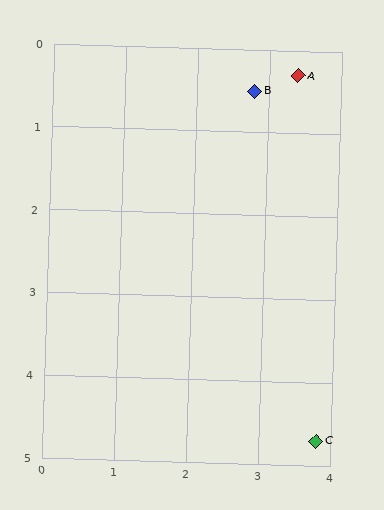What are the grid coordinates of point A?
Point A is at approximately (3.4, 0.3).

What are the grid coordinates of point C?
Point C is at approximately (3.8, 4.7).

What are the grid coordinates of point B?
Point B is at approximately (2.8, 0.5).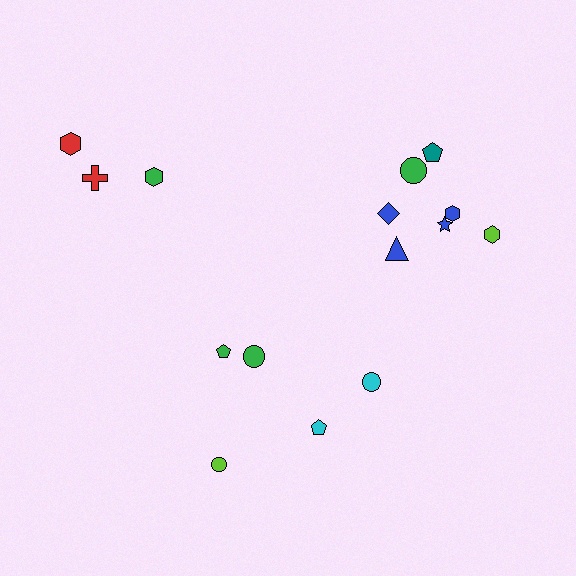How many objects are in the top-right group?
There are 7 objects.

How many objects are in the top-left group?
There are 3 objects.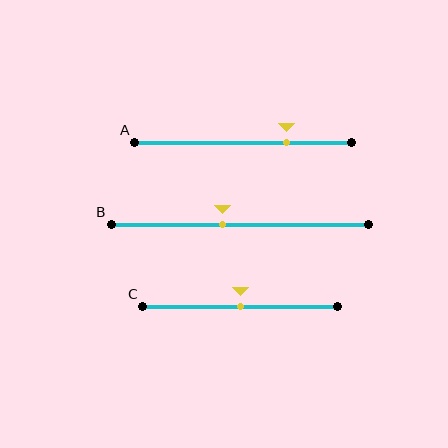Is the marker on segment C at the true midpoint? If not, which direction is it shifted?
Yes, the marker on segment C is at the true midpoint.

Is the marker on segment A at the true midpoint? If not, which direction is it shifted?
No, the marker on segment A is shifted to the right by about 20% of the segment length.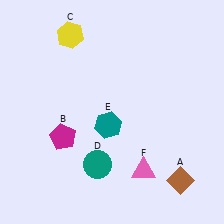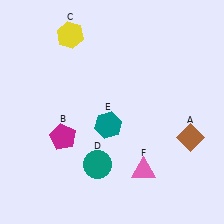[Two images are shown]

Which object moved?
The brown diamond (A) moved up.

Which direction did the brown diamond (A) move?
The brown diamond (A) moved up.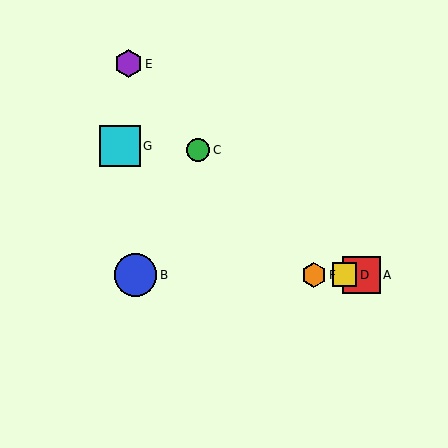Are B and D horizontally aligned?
Yes, both are at y≈275.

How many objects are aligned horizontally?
4 objects (A, B, D, F) are aligned horizontally.